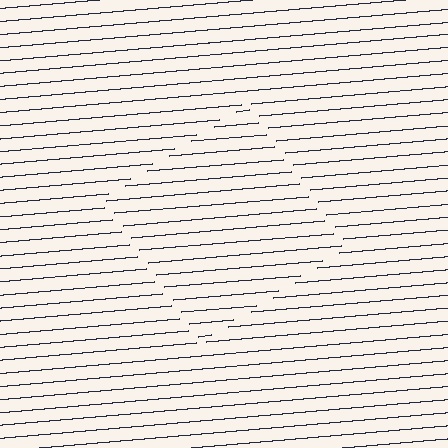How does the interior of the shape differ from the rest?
The interior of the shape contains the same grating, shifted by half a period — the contour is defined by the phase discontinuity where line-ends from the inner and outer gratings abut.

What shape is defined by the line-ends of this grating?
An illusory square. The interior of the shape contains the same grating, shifted by half a period — the contour is defined by the phase discontinuity where line-ends from the inner and outer gratings abut.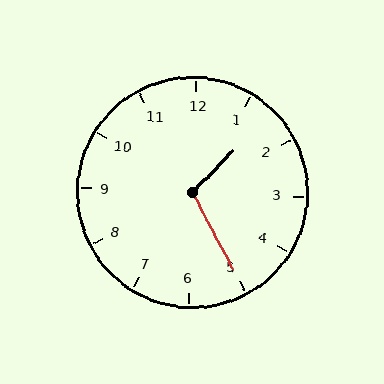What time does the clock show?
1:25.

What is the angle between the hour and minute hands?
Approximately 108 degrees.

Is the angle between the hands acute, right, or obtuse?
It is obtuse.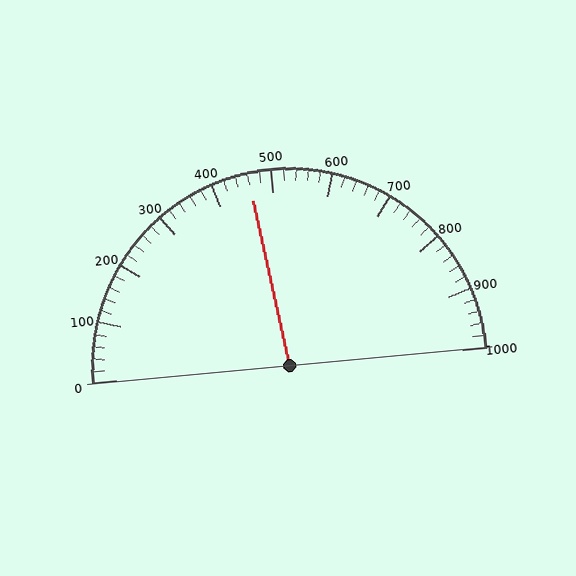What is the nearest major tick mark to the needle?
The nearest major tick mark is 500.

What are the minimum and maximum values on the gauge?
The gauge ranges from 0 to 1000.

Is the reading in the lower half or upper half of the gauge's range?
The reading is in the lower half of the range (0 to 1000).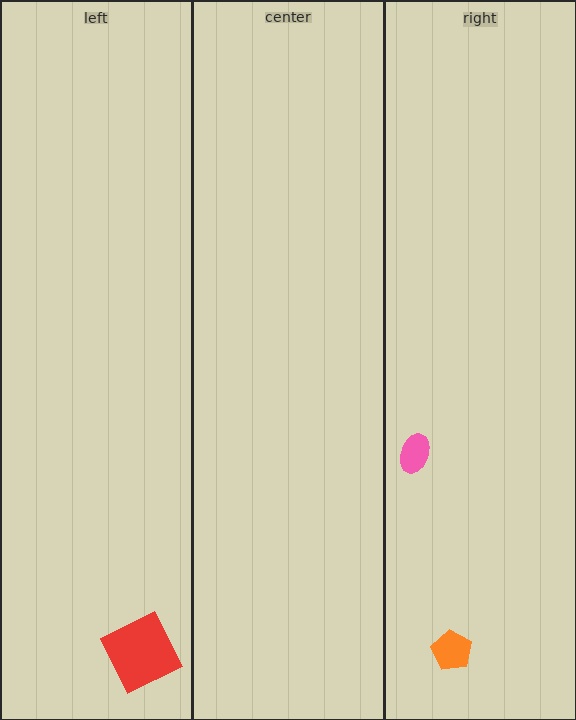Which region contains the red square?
The left region.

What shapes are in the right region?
The orange pentagon, the pink ellipse.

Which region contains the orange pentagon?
The right region.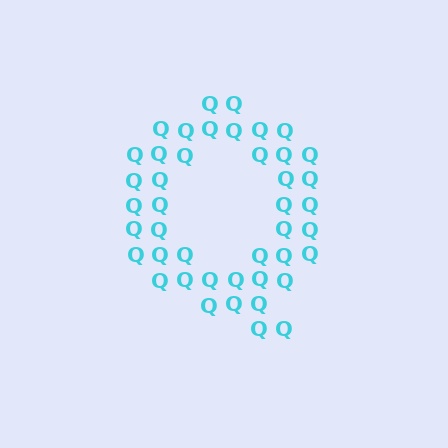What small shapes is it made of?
It is made of small letter Q's.